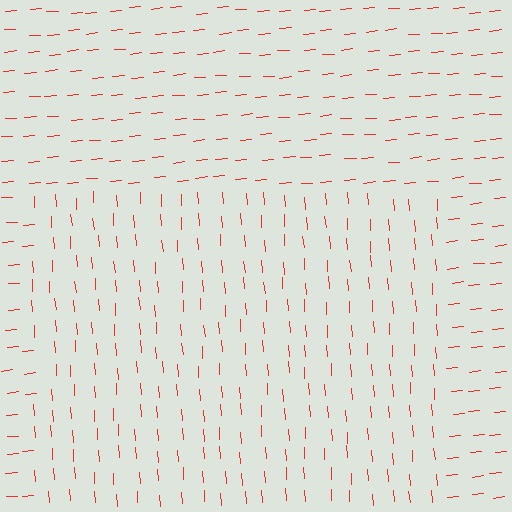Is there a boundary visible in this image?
Yes, there is a texture boundary formed by a change in line orientation.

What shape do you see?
I see a rectangle.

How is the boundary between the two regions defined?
The boundary is defined purely by a change in line orientation (approximately 89 degrees difference). All lines are the same color and thickness.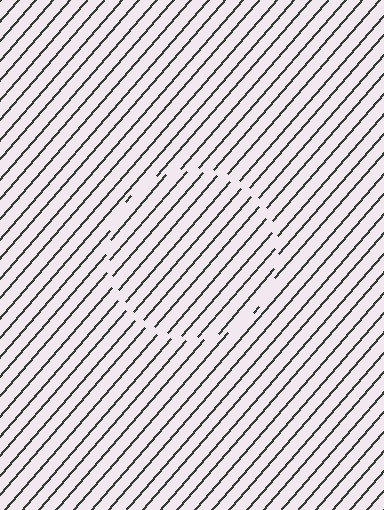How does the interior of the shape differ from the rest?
The interior of the shape contains the same grating, shifted by half a period — the contour is defined by the phase discontinuity where line-ends from the inner and outer gratings abut.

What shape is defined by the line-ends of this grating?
An illusory circle. The interior of the shape contains the same grating, shifted by half a period — the contour is defined by the phase discontinuity where line-ends from the inner and outer gratings abut.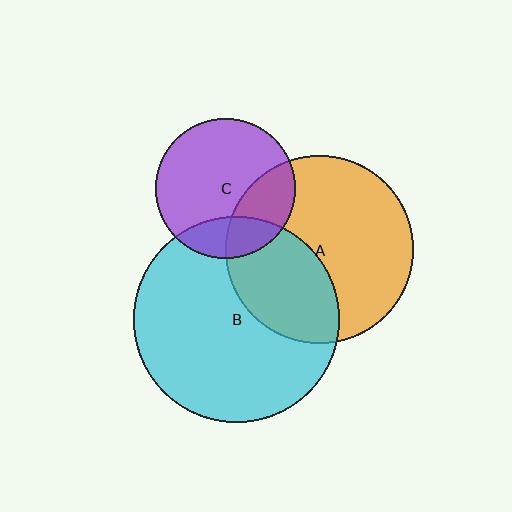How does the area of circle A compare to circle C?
Approximately 1.8 times.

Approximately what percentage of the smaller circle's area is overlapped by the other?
Approximately 35%.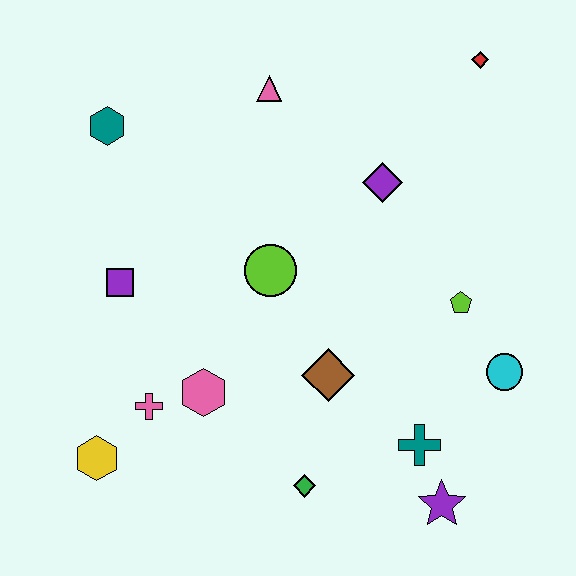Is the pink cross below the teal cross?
No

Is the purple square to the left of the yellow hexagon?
No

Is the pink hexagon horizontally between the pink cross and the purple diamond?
Yes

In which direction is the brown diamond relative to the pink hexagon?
The brown diamond is to the right of the pink hexagon.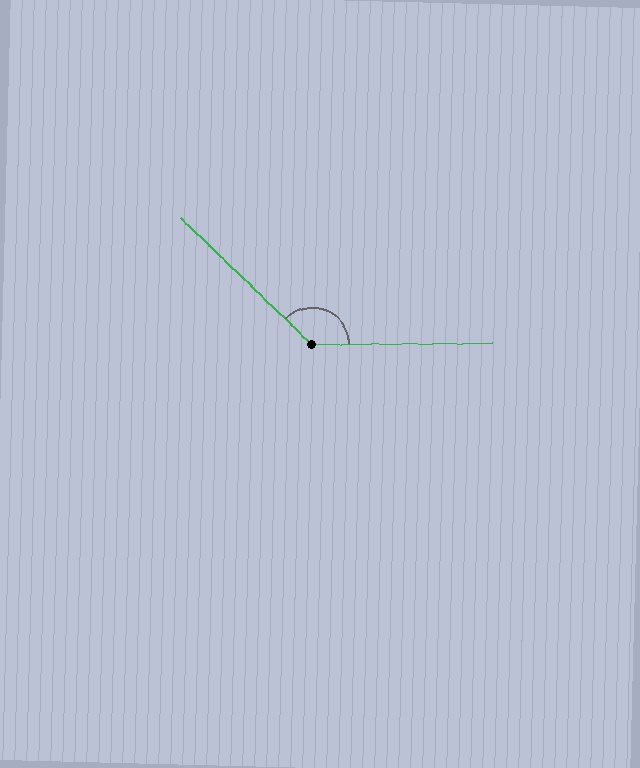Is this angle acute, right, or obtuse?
It is obtuse.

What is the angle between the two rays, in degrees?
Approximately 136 degrees.